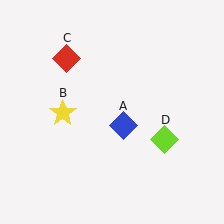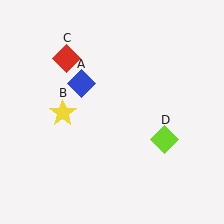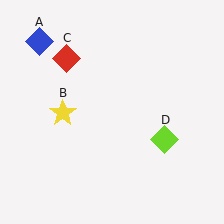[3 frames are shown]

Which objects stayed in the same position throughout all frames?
Yellow star (object B) and red diamond (object C) and lime diamond (object D) remained stationary.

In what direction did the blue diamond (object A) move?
The blue diamond (object A) moved up and to the left.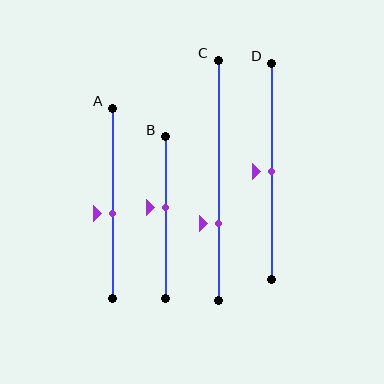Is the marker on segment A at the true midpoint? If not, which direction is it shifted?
No, the marker on segment A is shifted downward by about 5% of the segment length.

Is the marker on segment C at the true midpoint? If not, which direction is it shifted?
No, the marker on segment C is shifted downward by about 18% of the segment length.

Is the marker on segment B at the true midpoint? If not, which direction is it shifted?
No, the marker on segment B is shifted upward by about 6% of the segment length.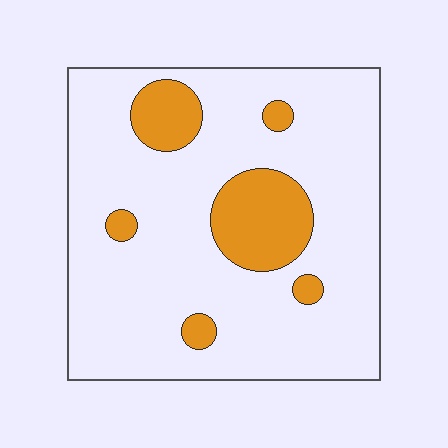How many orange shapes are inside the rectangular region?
6.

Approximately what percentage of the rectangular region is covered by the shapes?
Approximately 15%.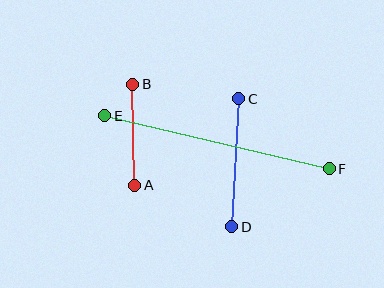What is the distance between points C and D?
The distance is approximately 128 pixels.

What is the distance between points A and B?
The distance is approximately 101 pixels.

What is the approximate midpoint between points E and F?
The midpoint is at approximately (217, 142) pixels.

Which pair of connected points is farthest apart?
Points E and F are farthest apart.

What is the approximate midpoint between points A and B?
The midpoint is at approximately (134, 135) pixels.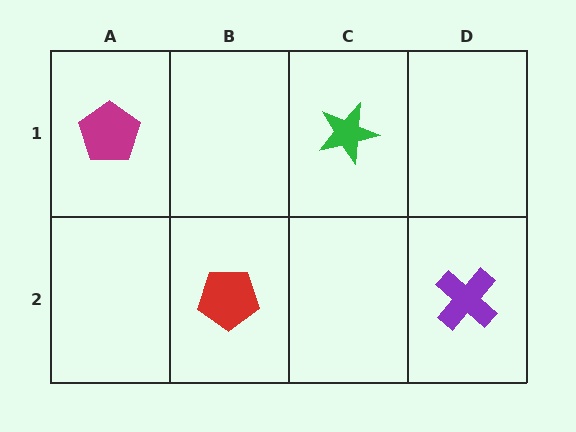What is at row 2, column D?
A purple cross.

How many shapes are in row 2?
2 shapes.